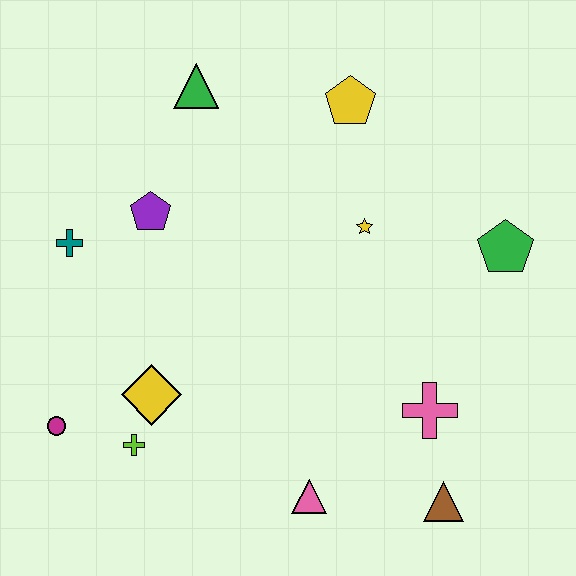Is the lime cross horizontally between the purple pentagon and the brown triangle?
No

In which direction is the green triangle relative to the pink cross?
The green triangle is above the pink cross.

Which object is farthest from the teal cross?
The brown triangle is farthest from the teal cross.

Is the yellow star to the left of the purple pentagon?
No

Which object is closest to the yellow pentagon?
The yellow star is closest to the yellow pentagon.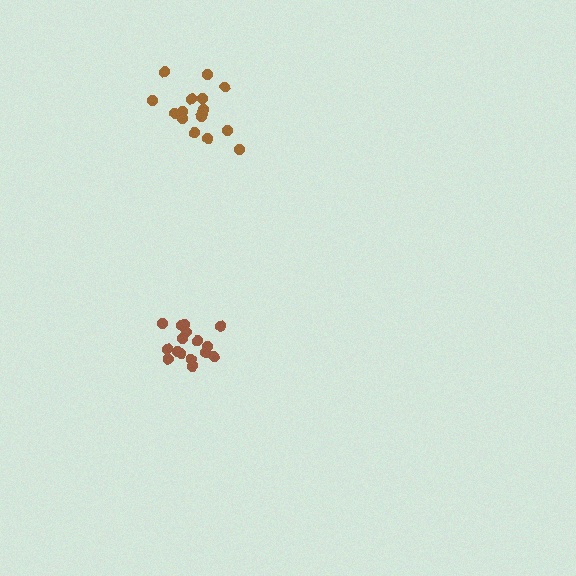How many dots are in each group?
Group 1: 16 dots, Group 2: 16 dots (32 total).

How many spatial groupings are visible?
There are 2 spatial groupings.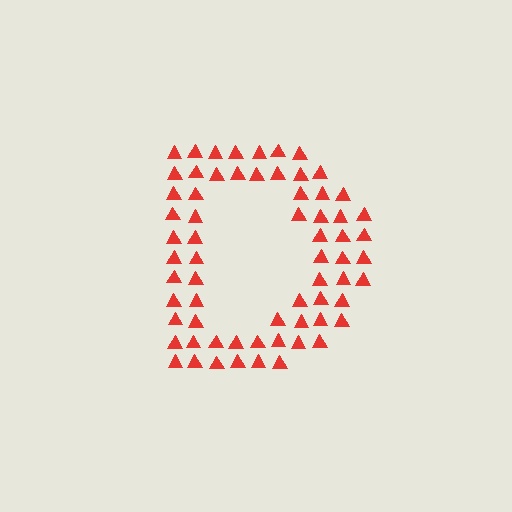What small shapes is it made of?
It is made of small triangles.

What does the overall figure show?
The overall figure shows the letter D.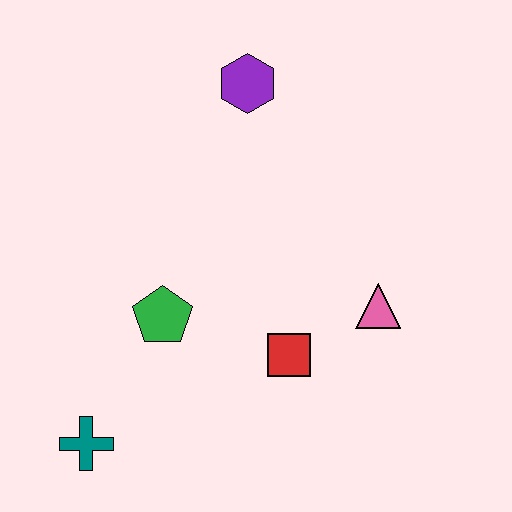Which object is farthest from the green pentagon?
The purple hexagon is farthest from the green pentagon.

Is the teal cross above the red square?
No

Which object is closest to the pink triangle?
The red square is closest to the pink triangle.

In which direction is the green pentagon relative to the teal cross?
The green pentagon is above the teal cross.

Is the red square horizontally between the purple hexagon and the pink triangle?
Yes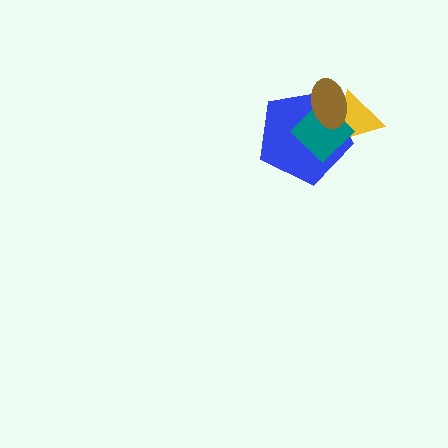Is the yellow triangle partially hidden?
Yes, it is partially covered by another shape.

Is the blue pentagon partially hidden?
Yes, it is partially covered by another shape.